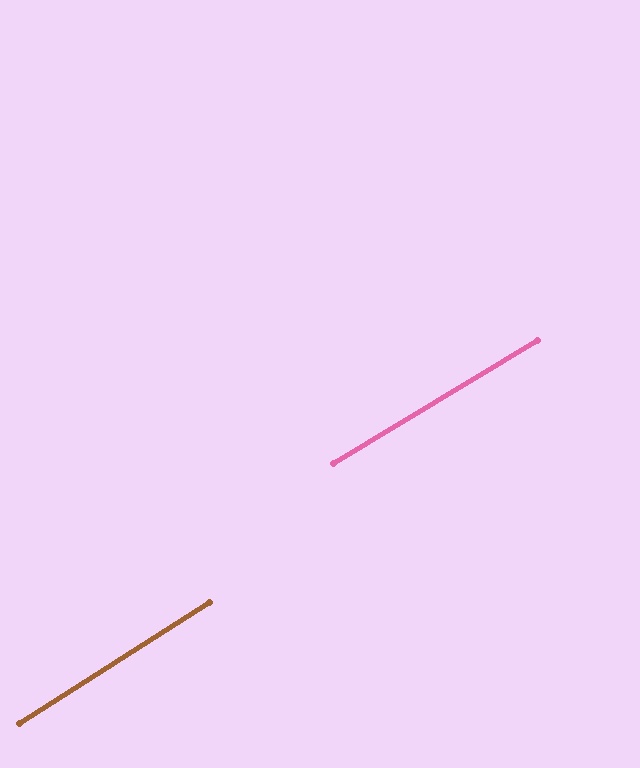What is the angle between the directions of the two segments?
Approximately 1 degree.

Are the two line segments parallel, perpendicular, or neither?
Parallel — their directions differ by only 1.2°.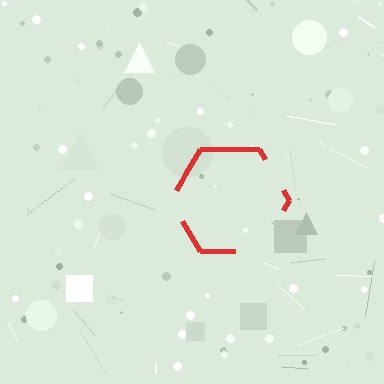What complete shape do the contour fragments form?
The contour fragments form a hexagon.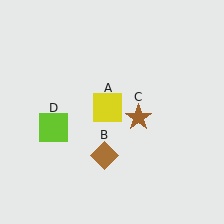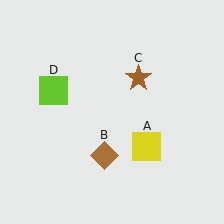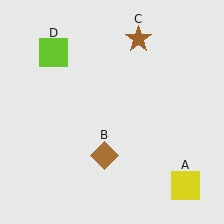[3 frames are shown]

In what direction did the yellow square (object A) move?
The yellow square (object A) moved down and to the right.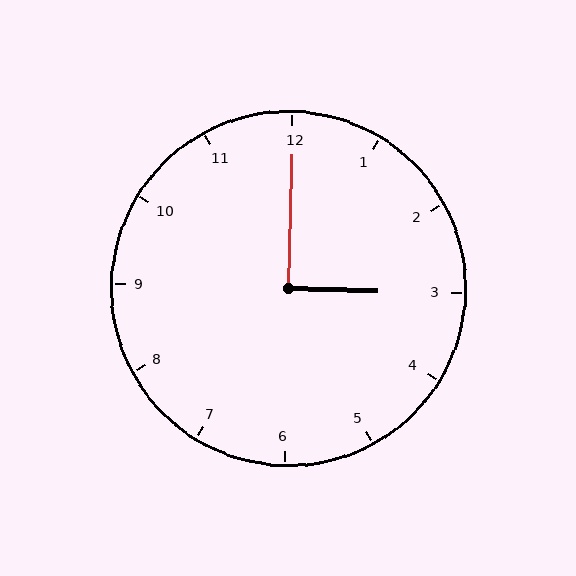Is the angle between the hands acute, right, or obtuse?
It is right.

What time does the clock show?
3:00.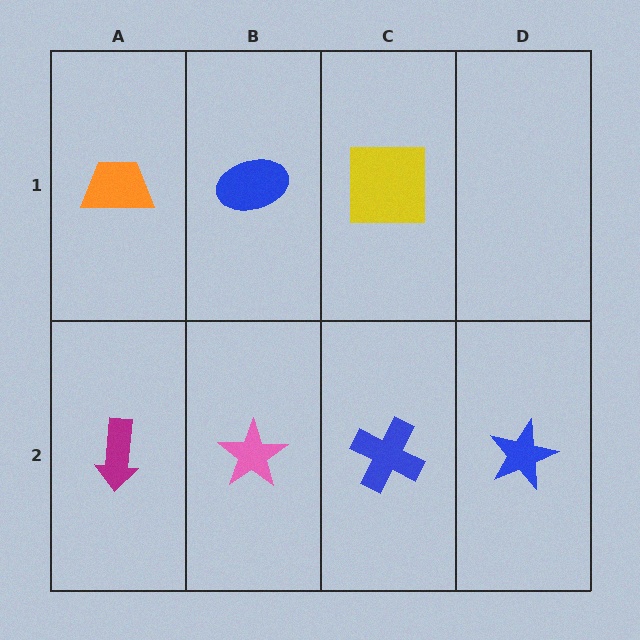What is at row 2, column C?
A blue cross.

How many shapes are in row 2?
4 shapes.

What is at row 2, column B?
A pink star.